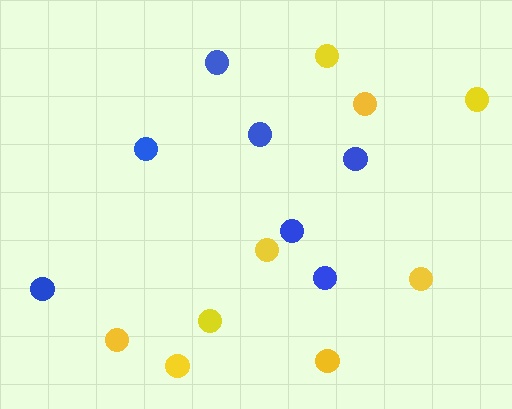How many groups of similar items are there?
There are 2 groups: one group of blue circles (7) and one group of yellow circles (9).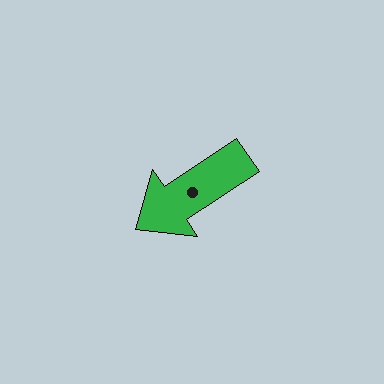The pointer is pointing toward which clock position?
Roughly 8 o'clock.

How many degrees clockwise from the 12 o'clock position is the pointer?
Approximately 237 degrees.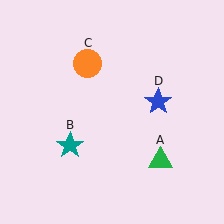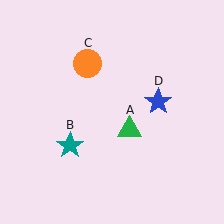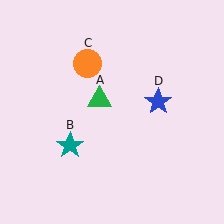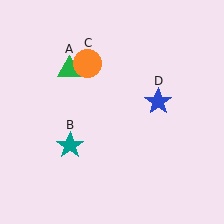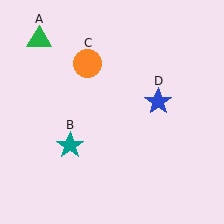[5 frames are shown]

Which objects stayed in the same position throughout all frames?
Teal star (object B) and orange circle (object C) and blue star (object D) remained stationary.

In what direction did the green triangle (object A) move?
The green triangle (object A) moved up and to the left.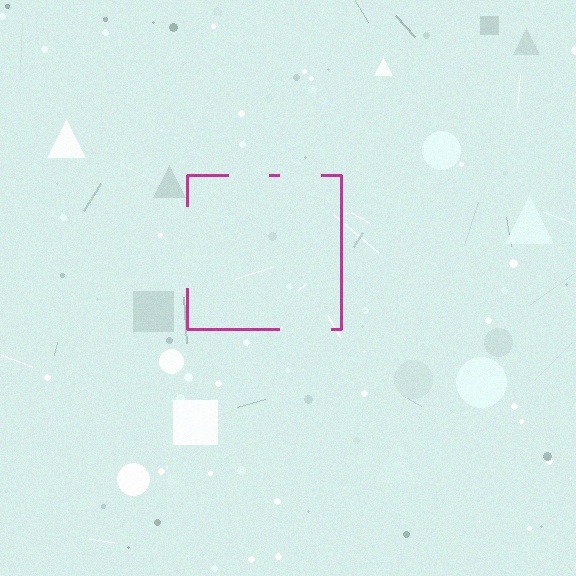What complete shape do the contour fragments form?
The contour fragments form a square.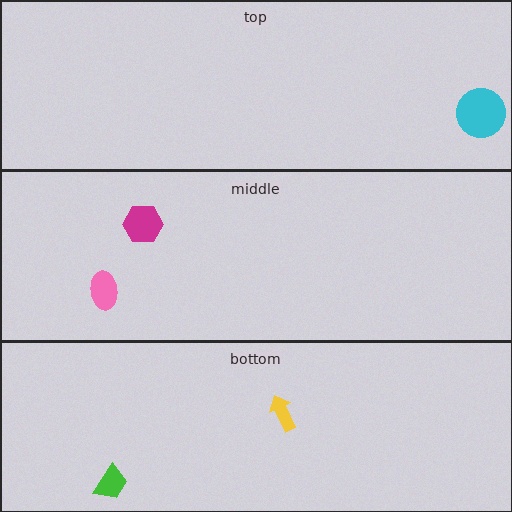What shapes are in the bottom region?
The yellow arrow, the green trapezoid.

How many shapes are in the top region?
1.